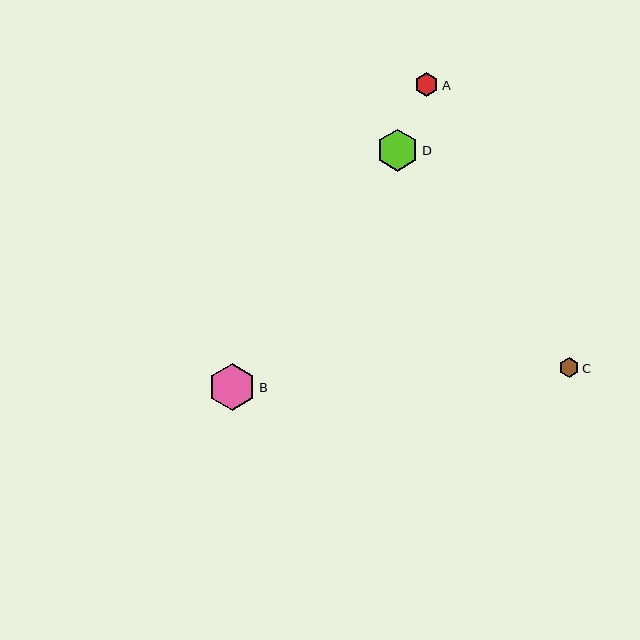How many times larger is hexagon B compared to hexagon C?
Hexagon B is approximately 2.4 times the size of hexagon C.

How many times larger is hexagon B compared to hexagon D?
Hexagon B is approximately 1.1 times the size of hexagon D.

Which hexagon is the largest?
Hexagon B is the largest with a size of approximately 48 pixels.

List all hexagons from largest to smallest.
From largest to smallest: B, D, A, C.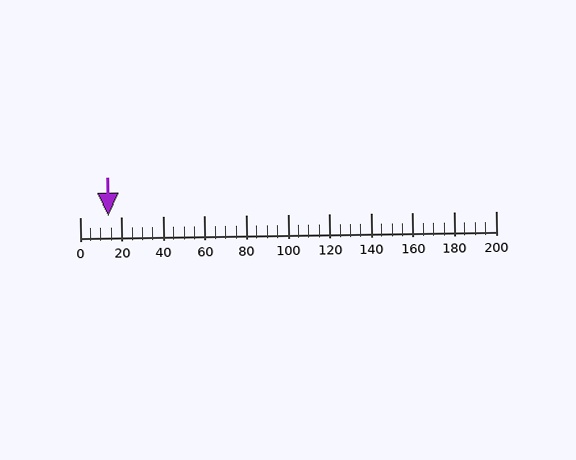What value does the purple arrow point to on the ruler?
The purple arrow points to approximately 14.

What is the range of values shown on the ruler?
The ruler shows values from 0 to 200.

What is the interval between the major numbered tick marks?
The major tick marks are spaced 20 units apart.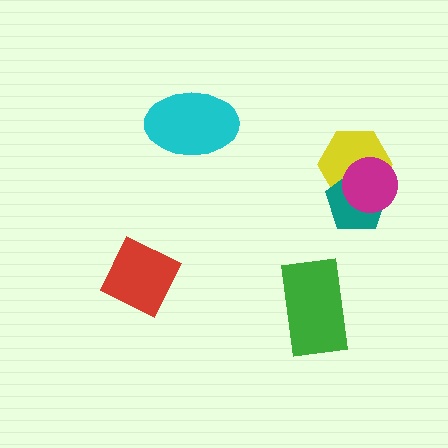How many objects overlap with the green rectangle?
0 objects overlap with the green rectangle.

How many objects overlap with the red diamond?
0 objects overlap with the red diamond.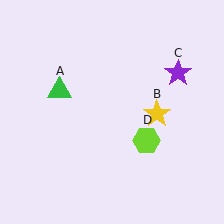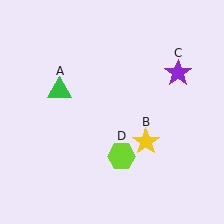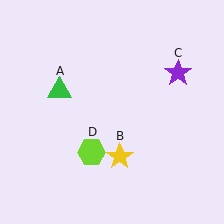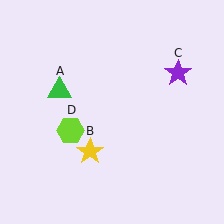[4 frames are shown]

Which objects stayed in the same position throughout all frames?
Green triangle (object A) and purple star (object C) remained stationary.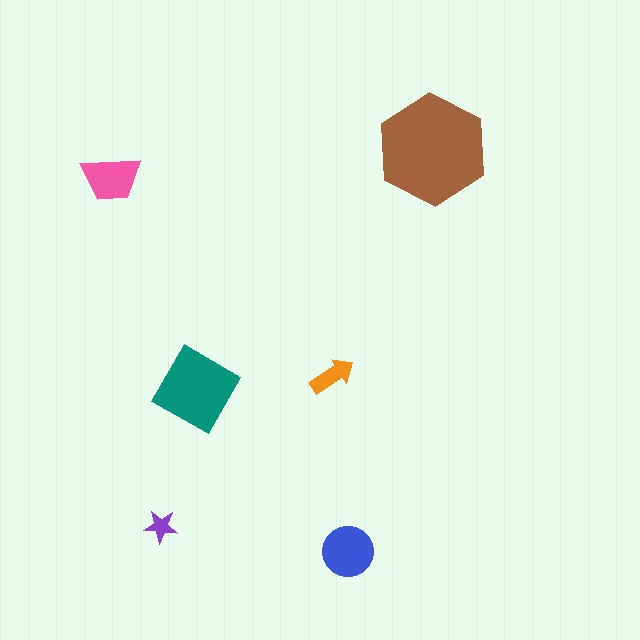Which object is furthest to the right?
The brown hexagon is rightmost.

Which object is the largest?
The brown hexagon.